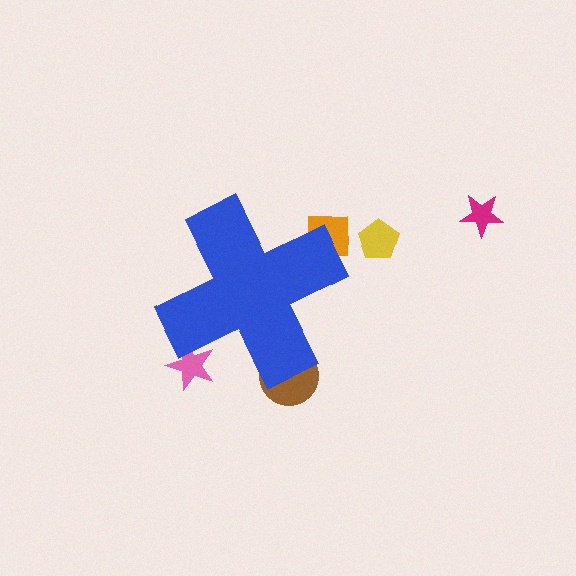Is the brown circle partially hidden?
Yes, the brown circle is partially hidden behind the blue cross.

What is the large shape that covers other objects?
A blue cross.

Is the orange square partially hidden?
Yes, the orange square is partially hidden behind the blue cross.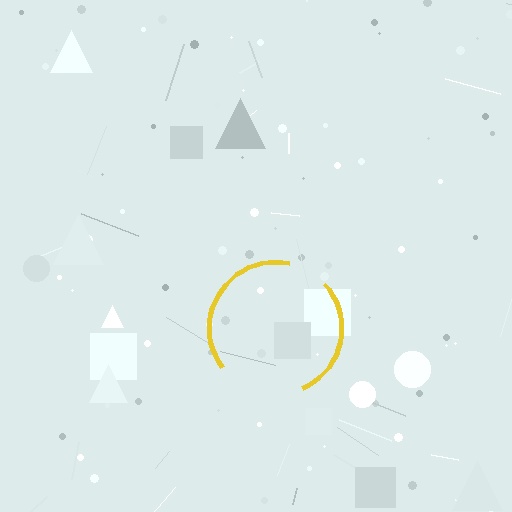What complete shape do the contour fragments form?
The contour fragments form a circle.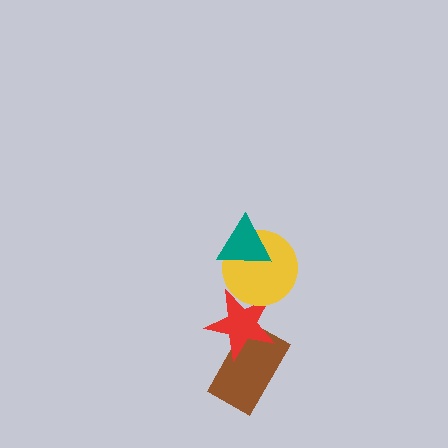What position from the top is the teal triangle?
The teal triangle is 1st from the top.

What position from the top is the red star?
The red star is 3rd from the top.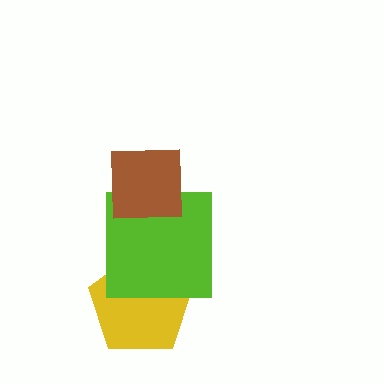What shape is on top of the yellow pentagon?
The lime square is on top of the yellow pentagon.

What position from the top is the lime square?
The lime square is 2nd from the top.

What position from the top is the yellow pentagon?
The yellow pentagon is 3rd from the top.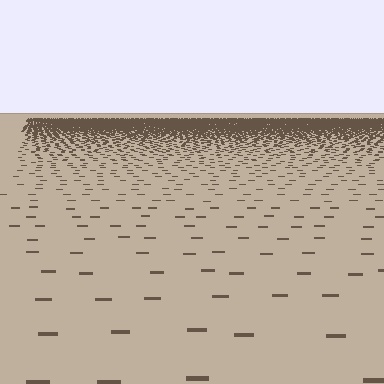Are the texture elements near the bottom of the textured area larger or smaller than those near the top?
Larger. Near the bottom, elements are closer to the viewer and appear at a bigger on-screen size.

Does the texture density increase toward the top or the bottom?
Density increases toward the top.